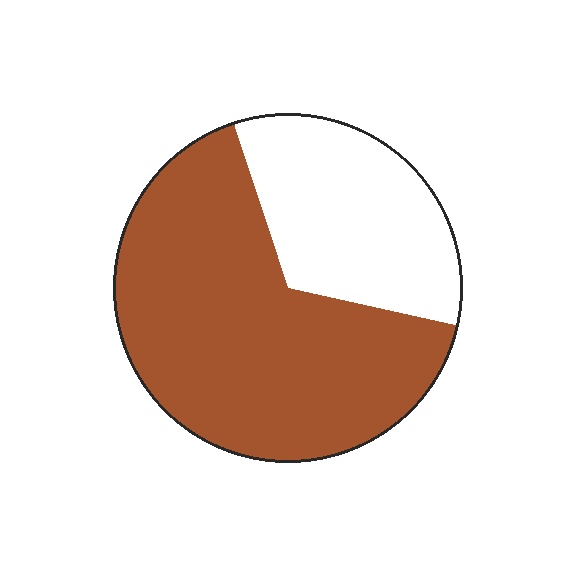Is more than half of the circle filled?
Yes.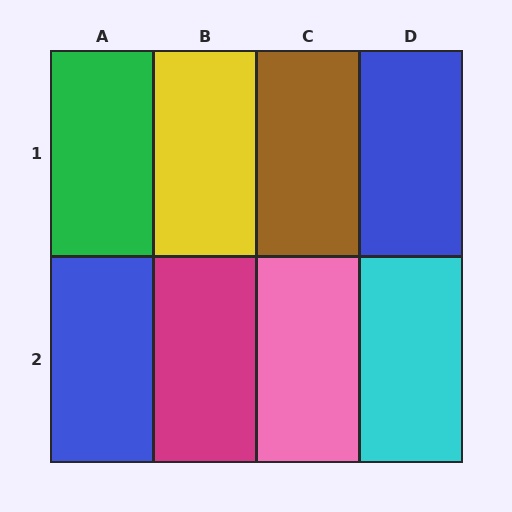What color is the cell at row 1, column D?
Blue.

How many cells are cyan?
1 cell is cyan.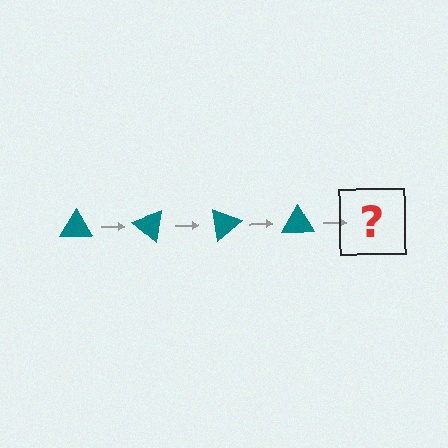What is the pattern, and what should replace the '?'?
The pattern is that the triangle rotates 40 degrees each step. The '?' should be a teal triangle rotated 160 degrees.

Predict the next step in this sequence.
The next step is a teal triangle rotated 160 degrees.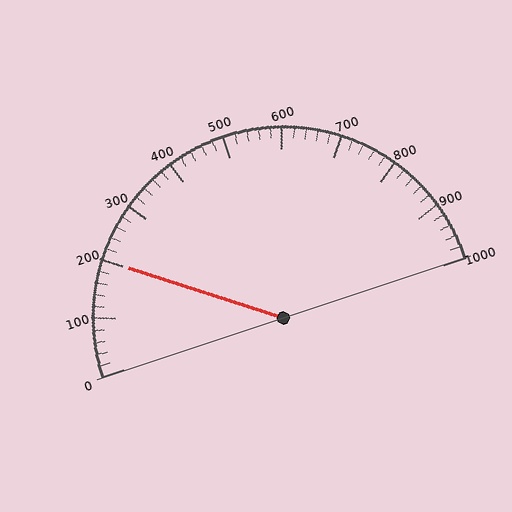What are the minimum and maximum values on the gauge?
The gauge ranges from 0 to 1000.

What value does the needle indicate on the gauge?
The needle indicates approximately 200.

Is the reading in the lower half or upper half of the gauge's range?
The reading is in the lower half of the range (0 to 1000).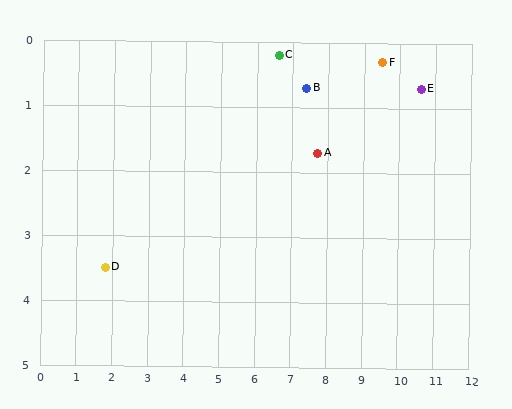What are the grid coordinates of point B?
Point B is at approximately (7.4, 0.7).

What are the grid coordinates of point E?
Point E is at approximately (10.6, 0.7).